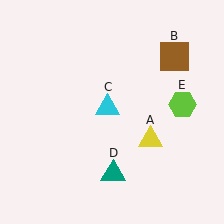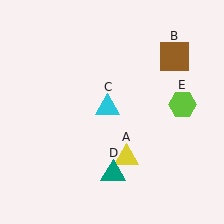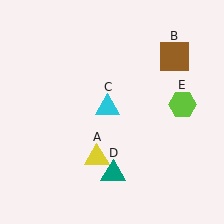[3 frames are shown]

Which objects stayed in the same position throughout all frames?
Brown square (object B) and cyan triangle (object C) and teal triangle (object D) and lime hexagon (object E) remained stationary.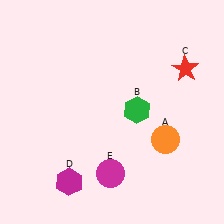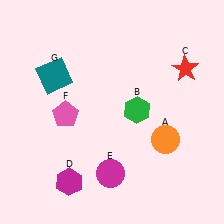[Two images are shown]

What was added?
A pink pentagon (F), a teal square (G) were added in Image 2.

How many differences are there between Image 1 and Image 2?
There are 2 differences between the two images.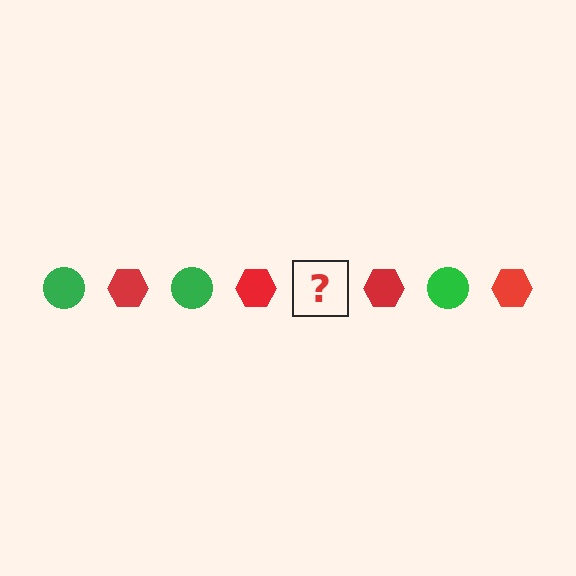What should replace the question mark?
The question mark should be replaced with a green circle.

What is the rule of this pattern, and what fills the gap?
The rule is that the pattern alternates between green circle and red hexagon. The gap should be filled with a green circle.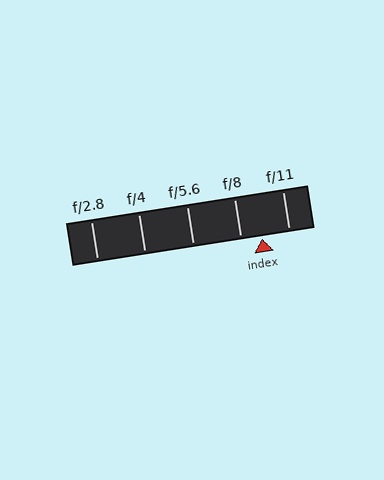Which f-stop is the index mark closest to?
The index mark is closest to f/8.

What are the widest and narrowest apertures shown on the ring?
The widest aperture shown is f/2.8 and the narrowest is f/11.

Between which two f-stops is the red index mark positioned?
The index mark is between f/8 and f/11.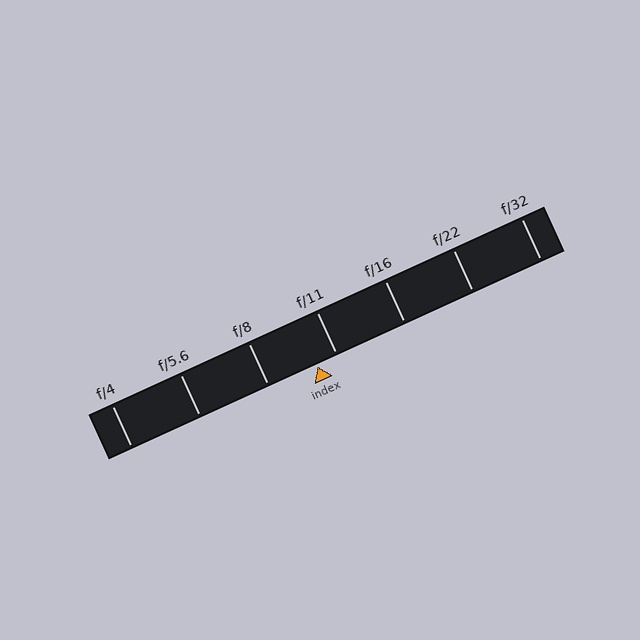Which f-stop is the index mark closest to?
The index mark is closest to f/11.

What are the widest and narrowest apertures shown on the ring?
The widest aperture shown is f/4 and the narrowest is f/32.